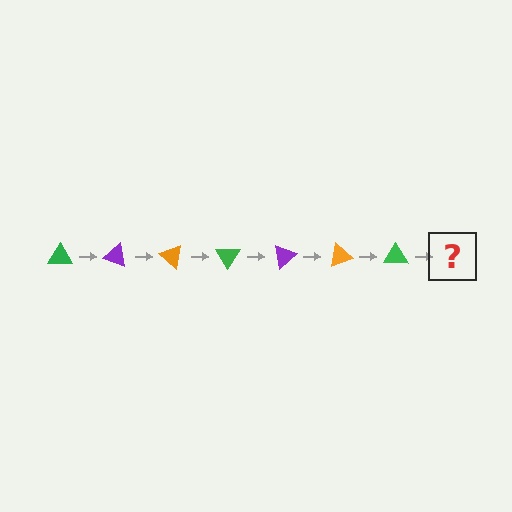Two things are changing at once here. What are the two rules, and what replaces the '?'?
The two rules are that it rotates 20 degrees each step and the color cycles through green, purple, and orange. The '?' should be a purple triangle, rotated 140 degrees from the start.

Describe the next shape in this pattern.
It should be a purple triangle, rotated 140 degrees from the start.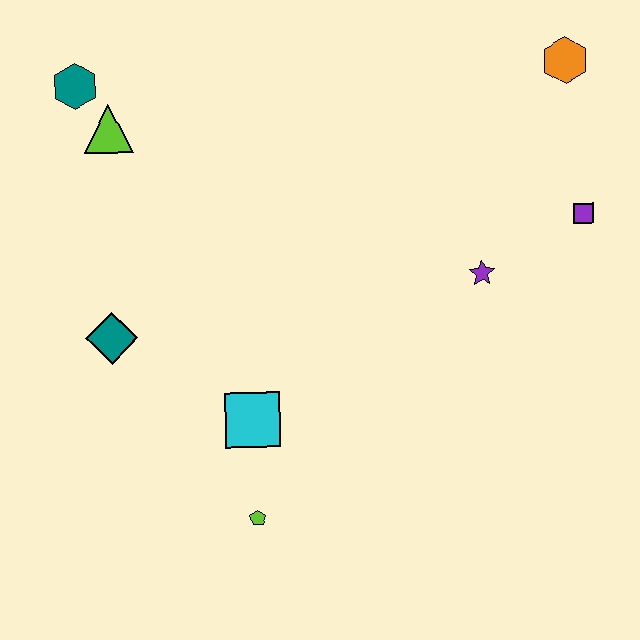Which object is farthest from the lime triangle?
The purple square is farthest from the lime triangle.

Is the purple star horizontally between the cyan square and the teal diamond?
No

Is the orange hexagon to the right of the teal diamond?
Yes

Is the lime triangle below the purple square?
No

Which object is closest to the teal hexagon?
The lime triangle is closest to the teal hexagon.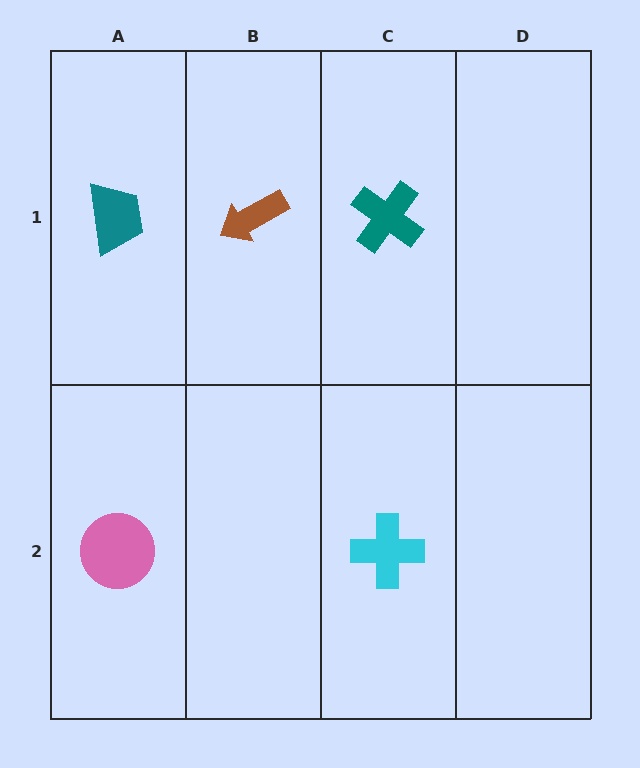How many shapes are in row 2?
2 shapes.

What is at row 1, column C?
A teal cross.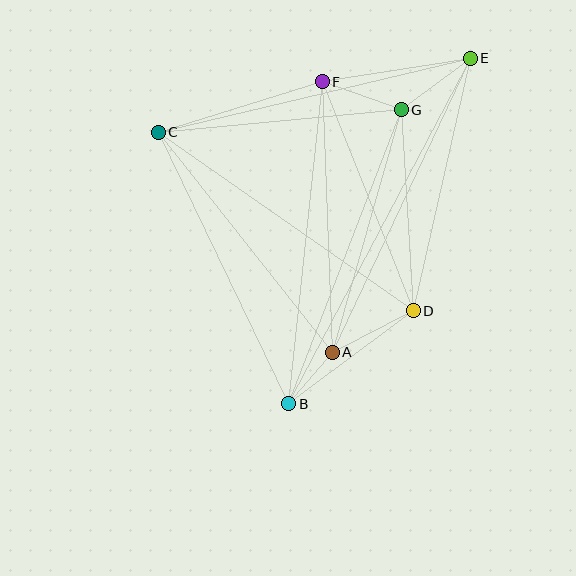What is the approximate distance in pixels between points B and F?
The distance between B and F is approximately 323 pixels.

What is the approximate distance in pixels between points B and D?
The distance between B and D is approximately 155 pixels.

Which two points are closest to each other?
Points A and B are closest to each other.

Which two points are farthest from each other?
Points B and E are farthest from each other.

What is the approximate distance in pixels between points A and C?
The distance between A and C is approximately 280 pixels.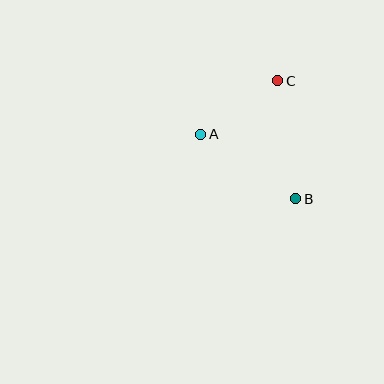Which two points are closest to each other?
Points A and C are closest to each other.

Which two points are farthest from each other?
Points B and C are farthest from each other.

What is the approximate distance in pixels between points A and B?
The distance between A and B is approximately 115 pixels.